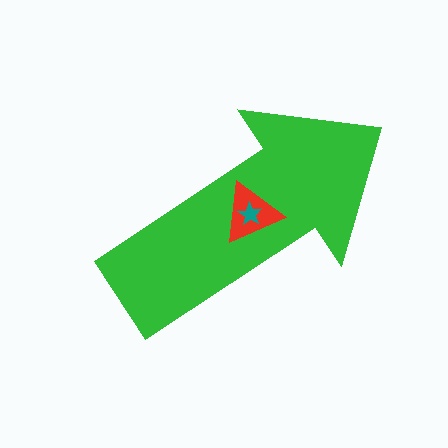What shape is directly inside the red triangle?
The teal star.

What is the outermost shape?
The green arrow.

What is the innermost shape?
The teal star.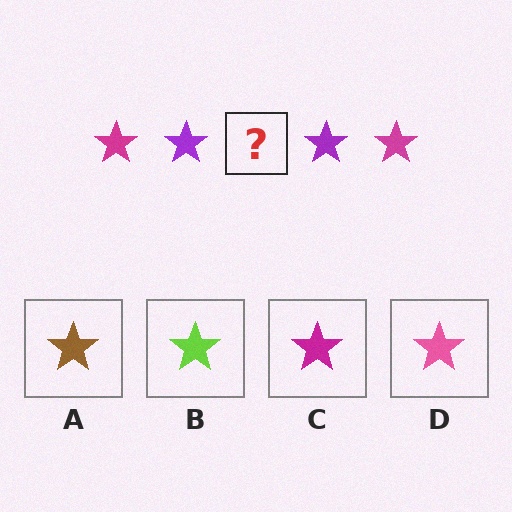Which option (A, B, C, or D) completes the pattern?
C.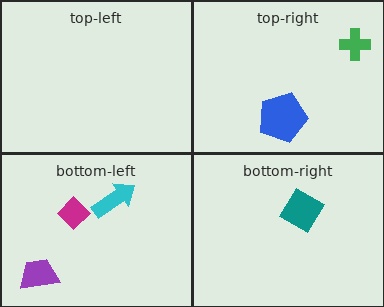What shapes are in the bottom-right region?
The teal diamond.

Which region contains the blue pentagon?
The top-right region.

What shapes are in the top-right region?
The blue pentagon, the green cross.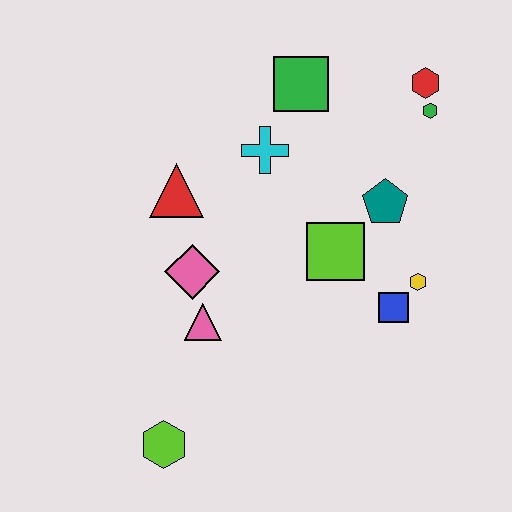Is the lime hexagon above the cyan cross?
No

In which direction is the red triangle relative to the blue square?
The red triangle is to the left of the blue square.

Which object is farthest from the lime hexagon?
The red hexagon is farthest from the lime hexagon.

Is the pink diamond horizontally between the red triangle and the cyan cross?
Yes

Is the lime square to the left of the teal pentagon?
Yes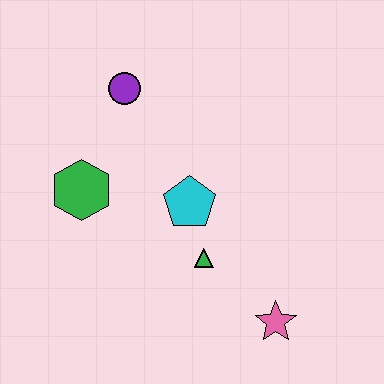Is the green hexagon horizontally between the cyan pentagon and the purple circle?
No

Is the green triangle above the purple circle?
No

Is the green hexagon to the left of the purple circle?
Yes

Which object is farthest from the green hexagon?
The pink star is farthest from the green hexagon.